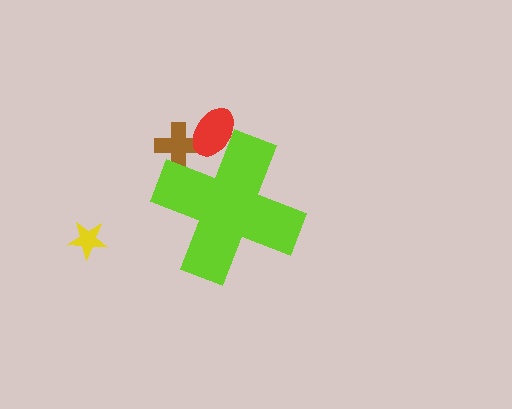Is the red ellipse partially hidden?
Yes, the red ellipse is partially hidden behind the lime cross.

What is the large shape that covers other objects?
A lime cross.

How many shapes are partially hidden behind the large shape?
2 shapes are partially hidden.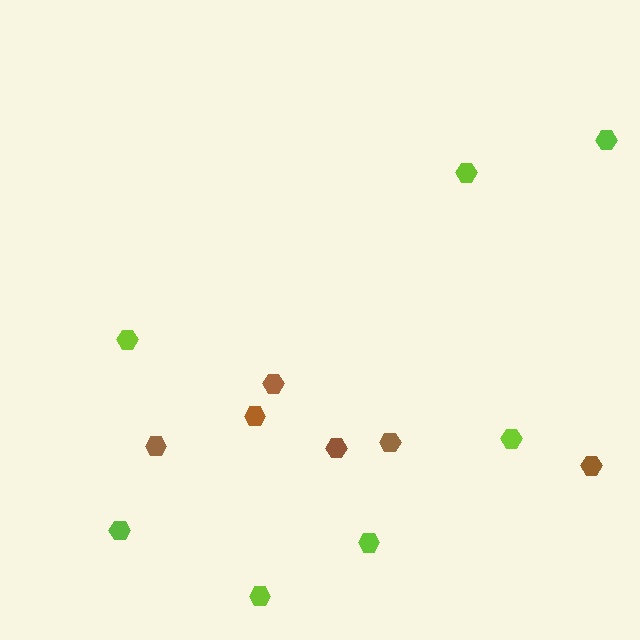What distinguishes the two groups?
There are 2 groups: one group of brown hexagons (6) and one group of lime hexagons (7).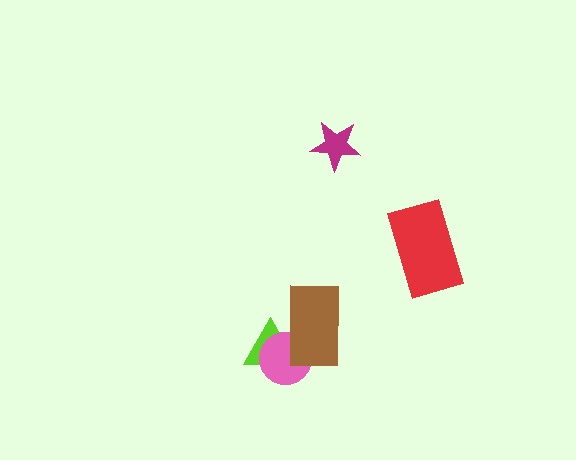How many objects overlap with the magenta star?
0 objects overlap with the magenta star.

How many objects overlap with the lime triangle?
2 objects overlap with the lime triangle.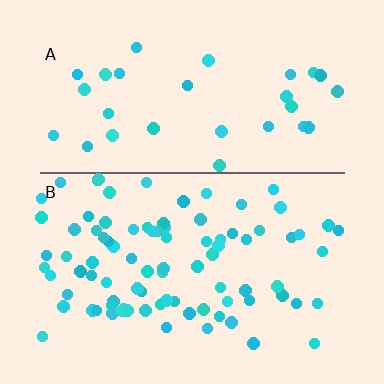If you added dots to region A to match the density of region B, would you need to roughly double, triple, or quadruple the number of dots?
Approximately triple.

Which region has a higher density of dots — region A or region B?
B (the bottom).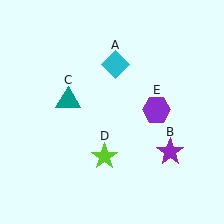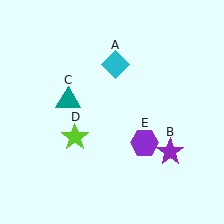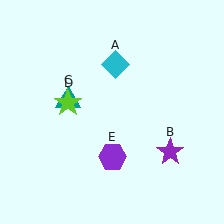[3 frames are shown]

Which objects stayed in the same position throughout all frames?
Cyan diamond (object A) and purple star (object B) and teal triangle (object C) remained stationary.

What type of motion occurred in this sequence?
The lime star (object D), purple hexagon (object E) rotated clockwise around the center of the scene.